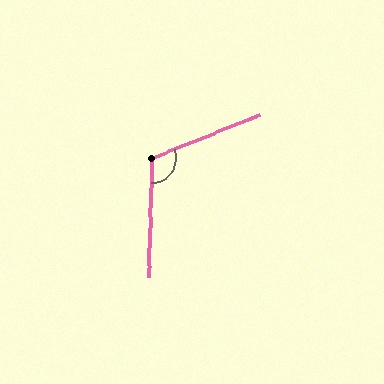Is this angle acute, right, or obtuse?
It is obtuse.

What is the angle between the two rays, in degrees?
Approximately 114 degrees.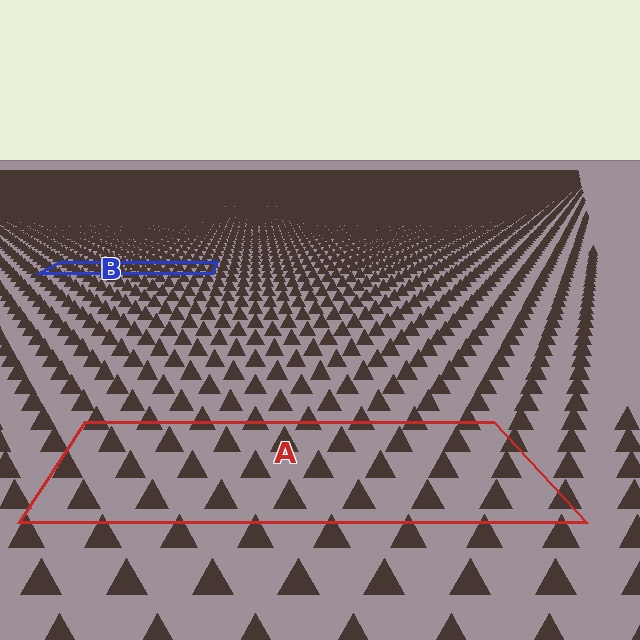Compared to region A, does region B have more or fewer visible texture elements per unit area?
Region B has more texture elements per unit area — they are packed more densely because it is farther away.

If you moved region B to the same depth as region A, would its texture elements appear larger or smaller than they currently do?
They would appear larger. At a closer depth, the same texture elements are projected at a bigger on-screen size.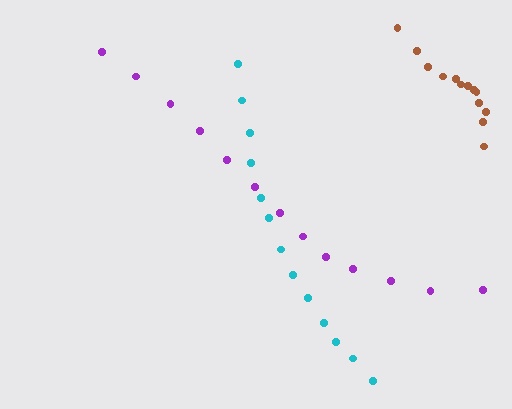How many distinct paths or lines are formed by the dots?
There are 3 distinct paths.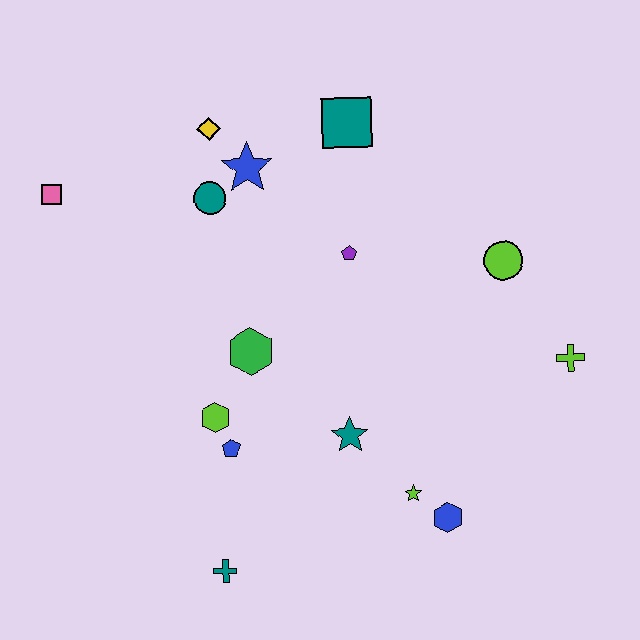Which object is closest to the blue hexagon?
The lime star is closest to the blue hexagon.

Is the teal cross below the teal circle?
Yes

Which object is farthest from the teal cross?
The teal square is farthest from the teal cross.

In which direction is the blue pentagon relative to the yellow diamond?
The blue pentagon is below the yellow diamond.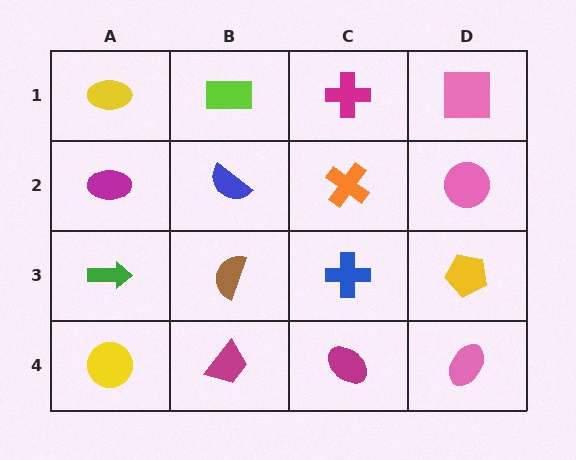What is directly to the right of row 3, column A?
A brown semicircle.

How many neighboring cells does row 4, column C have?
3.